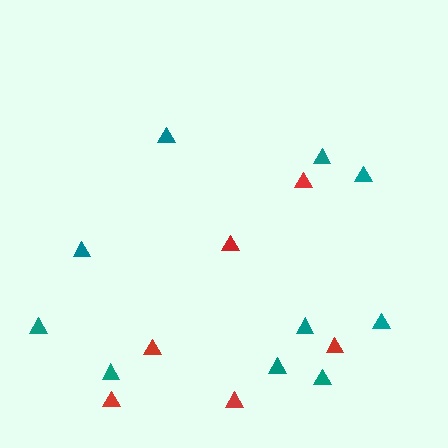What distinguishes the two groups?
There are 2 groups: one group of teal triangles (10) and one group of red triangles (6).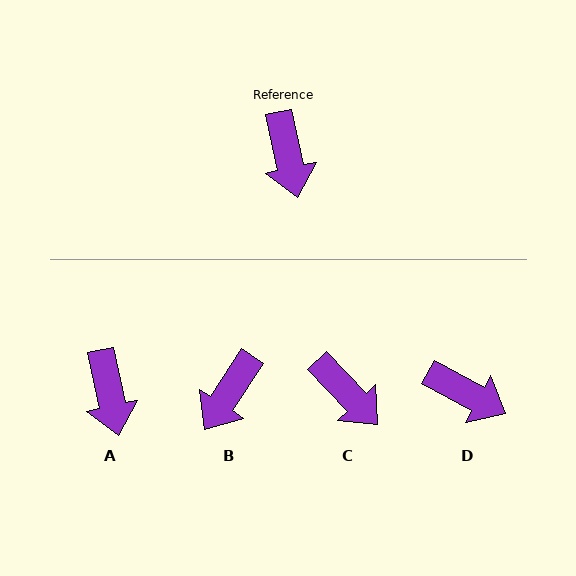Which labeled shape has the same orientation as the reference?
A.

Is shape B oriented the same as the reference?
No, it is off by about 46 degrees.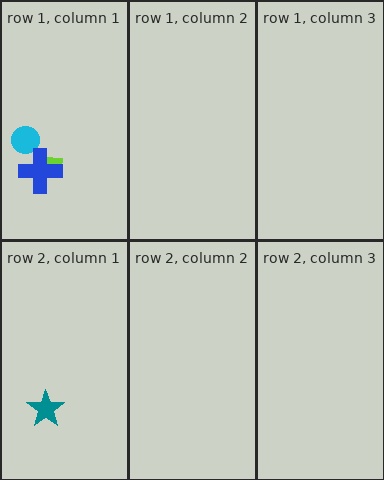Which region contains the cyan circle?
The row 1, column 1 region.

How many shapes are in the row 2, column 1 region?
1.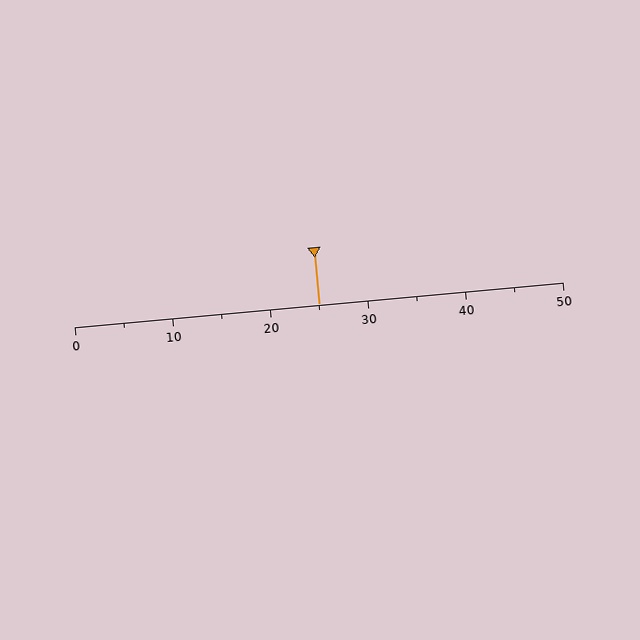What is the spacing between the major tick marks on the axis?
The major ticks are spaced 10 apart.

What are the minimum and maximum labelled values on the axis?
The axis runs from 0 to 50.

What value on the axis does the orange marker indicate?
The marker indicates approximately 25.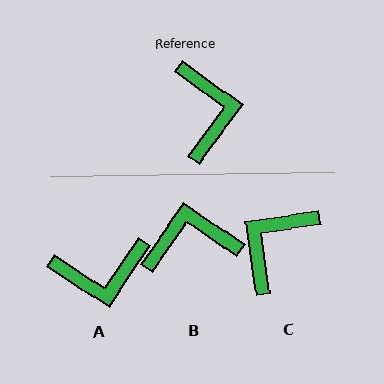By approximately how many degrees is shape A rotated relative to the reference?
Approximately 87 degrees clockwise.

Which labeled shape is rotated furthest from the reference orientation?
C, about 135 degrees away.